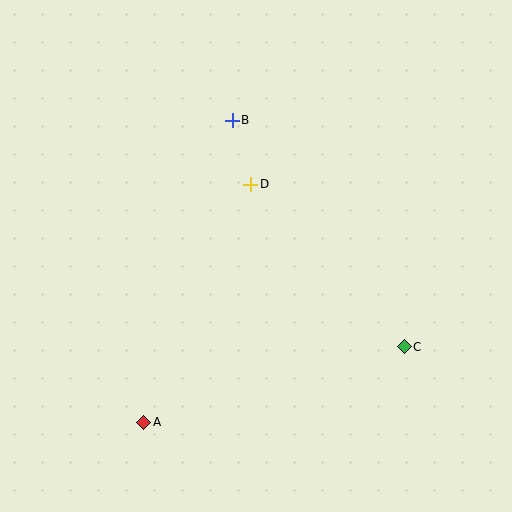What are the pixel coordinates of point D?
Point D is at (251, 184).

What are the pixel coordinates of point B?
Point B is at (232, 120).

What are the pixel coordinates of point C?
Point C is at (404, 347).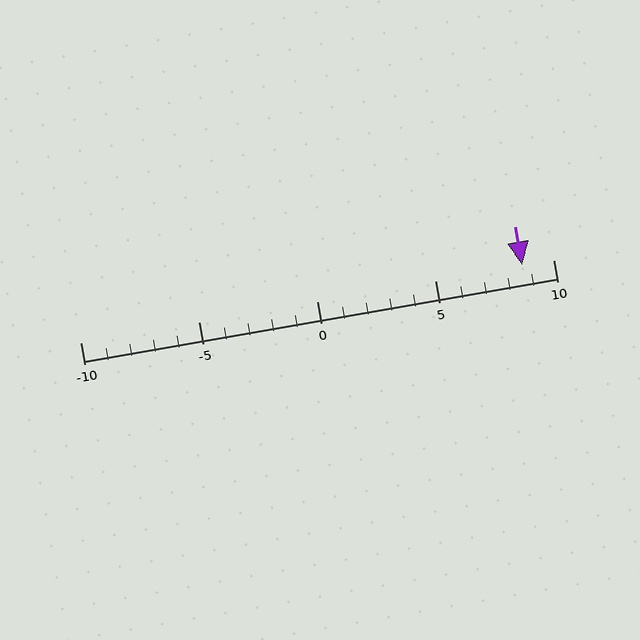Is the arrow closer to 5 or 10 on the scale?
The arrow is closer to 10.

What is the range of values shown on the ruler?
The ruler shows values from -10 to 10.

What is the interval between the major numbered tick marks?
The major tick marks are spaced 5 units apart.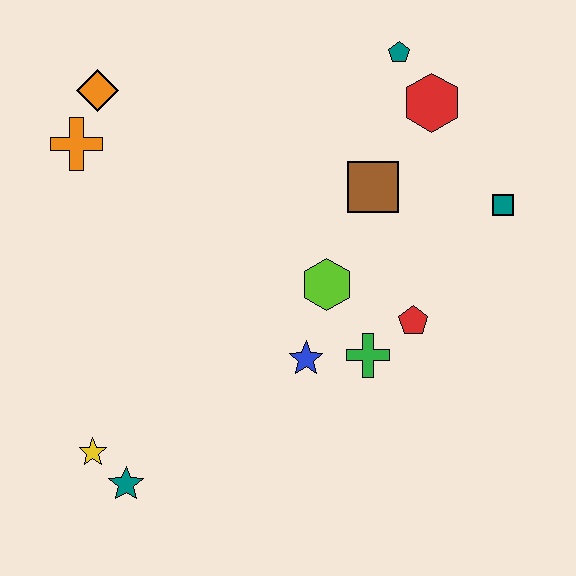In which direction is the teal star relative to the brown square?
The teal star is below the brown square.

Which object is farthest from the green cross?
The orange diamond is farthest from the green cross.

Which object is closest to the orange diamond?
The orange cross is closest to the orange diamond.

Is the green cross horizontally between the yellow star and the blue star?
No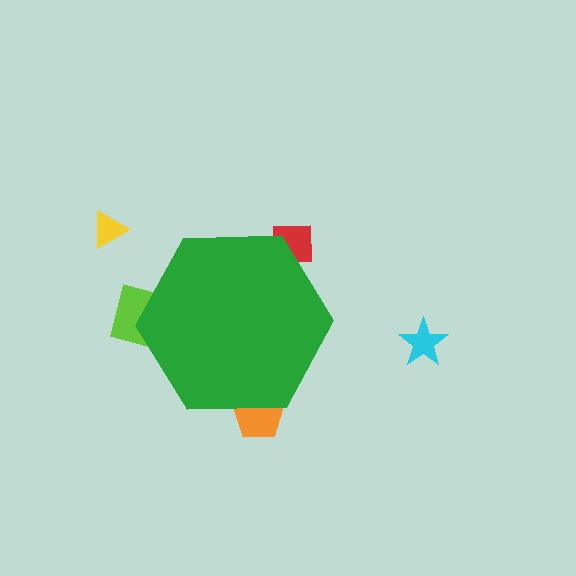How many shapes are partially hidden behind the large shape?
3 shapes are partially hidden.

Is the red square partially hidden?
Yes, the red square is partially hidden behind the green hexagon.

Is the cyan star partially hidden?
No, the cyan star is fully visible.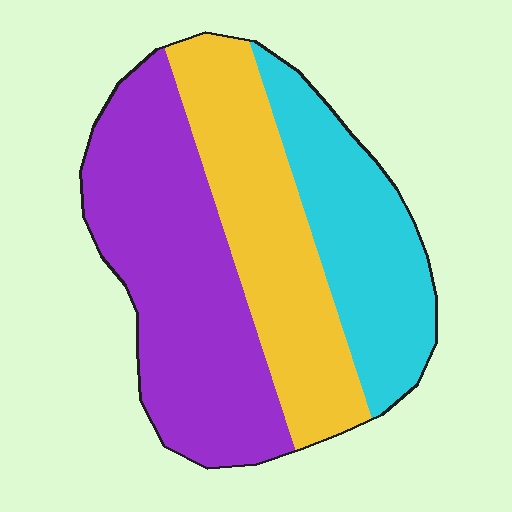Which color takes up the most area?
Purple, at roughly 40%.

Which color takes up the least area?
Cyan, at roughly 25%.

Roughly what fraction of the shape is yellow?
Yellow covers 31% of the shape.